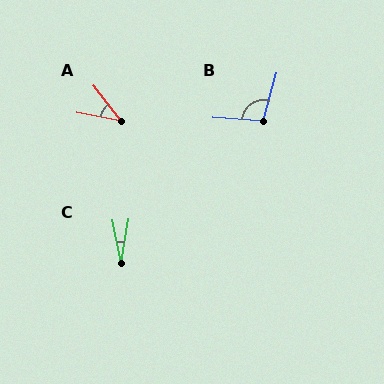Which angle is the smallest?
C, at approximately 21 degrees.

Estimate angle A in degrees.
Approximately 41 degrees.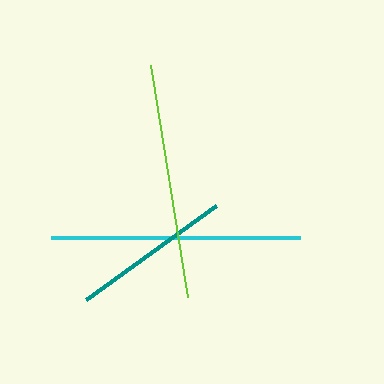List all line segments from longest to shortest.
From longest to shortest: cyan, lime, teal.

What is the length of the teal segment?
The teal segment is approximately 160 pixels long.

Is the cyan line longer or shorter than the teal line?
The cyan line is longer than the teal line.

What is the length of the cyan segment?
The cyan segment is approximately 249 pixels long.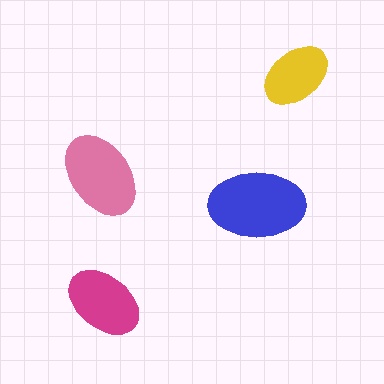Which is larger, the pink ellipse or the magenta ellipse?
The pink one.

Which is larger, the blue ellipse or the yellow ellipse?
The blue one.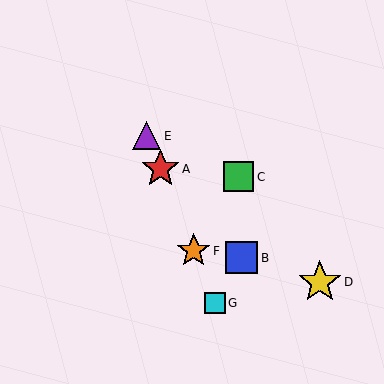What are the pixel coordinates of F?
Object F is at (194, 251).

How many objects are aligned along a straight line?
4 objects (A, E, F, G) are aligned along a straight line.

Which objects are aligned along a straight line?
Objects A, E, F, G are aligned along a straight line.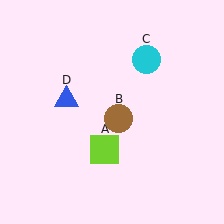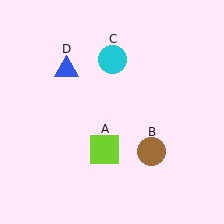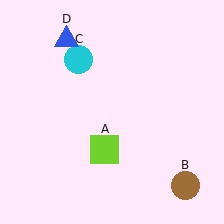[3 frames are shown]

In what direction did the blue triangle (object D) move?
The blue triangle (object D) moved up.